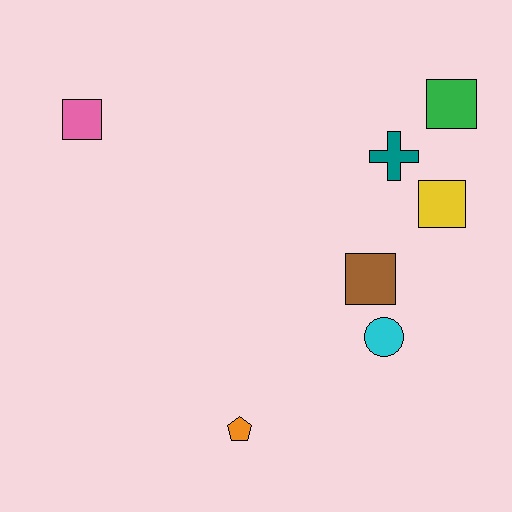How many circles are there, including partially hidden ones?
There is 1 circle.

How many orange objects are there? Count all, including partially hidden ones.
There is 1 orange object.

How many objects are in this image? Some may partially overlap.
There are 7 objects.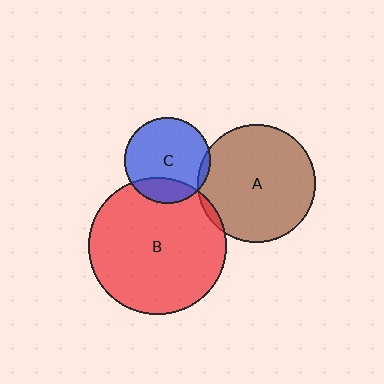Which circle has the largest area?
Circle B (red).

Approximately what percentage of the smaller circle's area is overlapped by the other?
Approximately 20%.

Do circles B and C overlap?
Yes.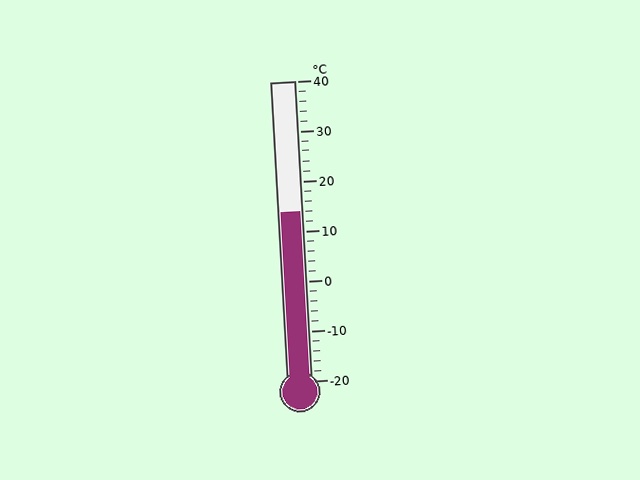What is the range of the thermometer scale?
The thermometer scale ranges from -20°C to 40°C.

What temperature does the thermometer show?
The thermometer shows approximately 14°C.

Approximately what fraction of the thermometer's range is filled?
The thermometer is filled to approximately 55% of its range.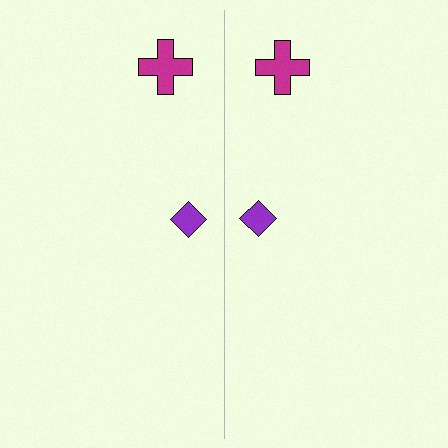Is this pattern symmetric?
Yes, this pattern has bilateral (reflection) symmetry.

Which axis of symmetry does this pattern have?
The pattern has a vertical axis of symmetry running through the center of the image.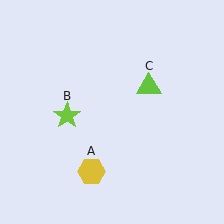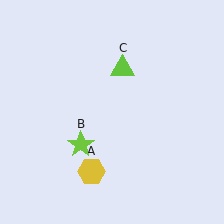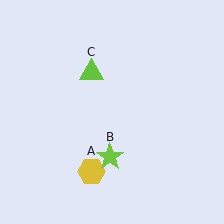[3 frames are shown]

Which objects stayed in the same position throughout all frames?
Yellow hexagon (object A) remained stationary.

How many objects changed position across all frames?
2 objects changed position: lime star (object B), lime triangle (object C).